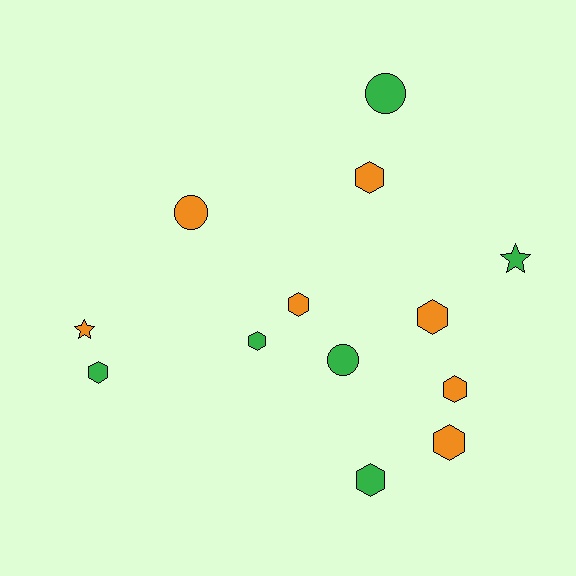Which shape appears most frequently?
Hexagon, with 8 objects.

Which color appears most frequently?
Orange, with 7 objects.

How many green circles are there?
There are 2 green circles.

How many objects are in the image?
There are 13 objects.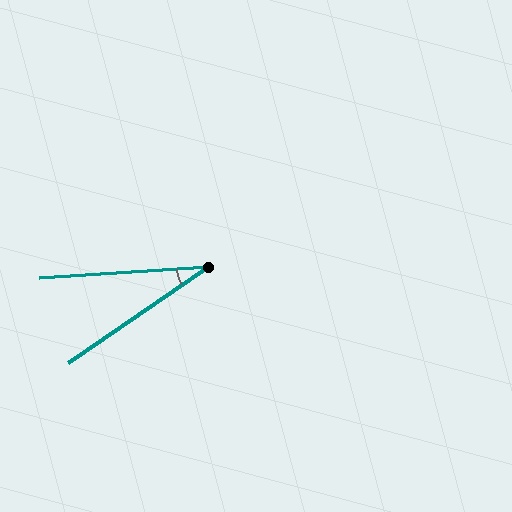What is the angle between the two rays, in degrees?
Approximately 31 degrees.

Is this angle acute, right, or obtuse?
It is acute.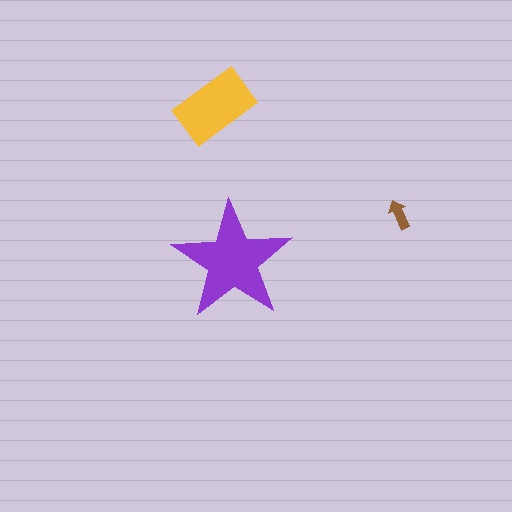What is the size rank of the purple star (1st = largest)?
1st.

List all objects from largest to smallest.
The purple star, the yellow rectangle, the brown arrow.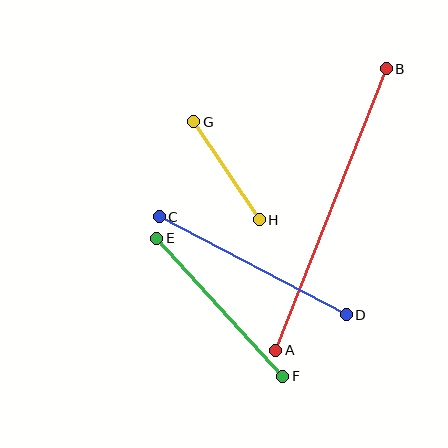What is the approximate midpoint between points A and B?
The midpoint is at approximately (331, 209) pixels.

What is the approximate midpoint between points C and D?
The midpoint is at approximately (253, 266) pixels.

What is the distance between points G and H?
The distance is approximately 118 pixels.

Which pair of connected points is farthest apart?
Points A and B are farthest apart.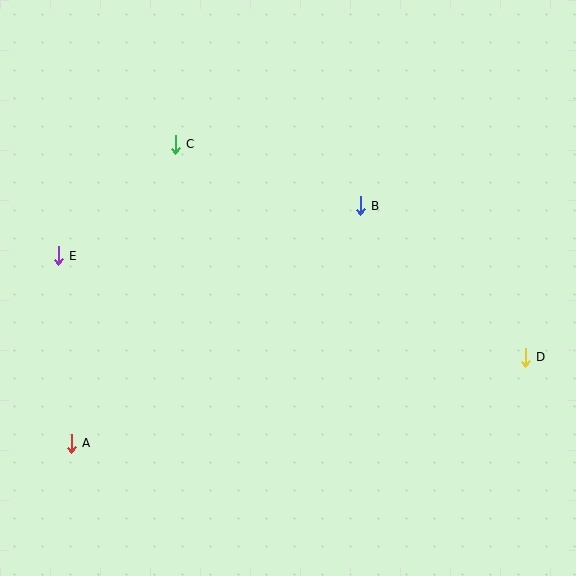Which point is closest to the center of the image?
Point B at (360, 206) is closest to the center.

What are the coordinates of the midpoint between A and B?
The midpoint between A and B is at (216, 324).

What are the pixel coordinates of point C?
Point C is at (175, 144).